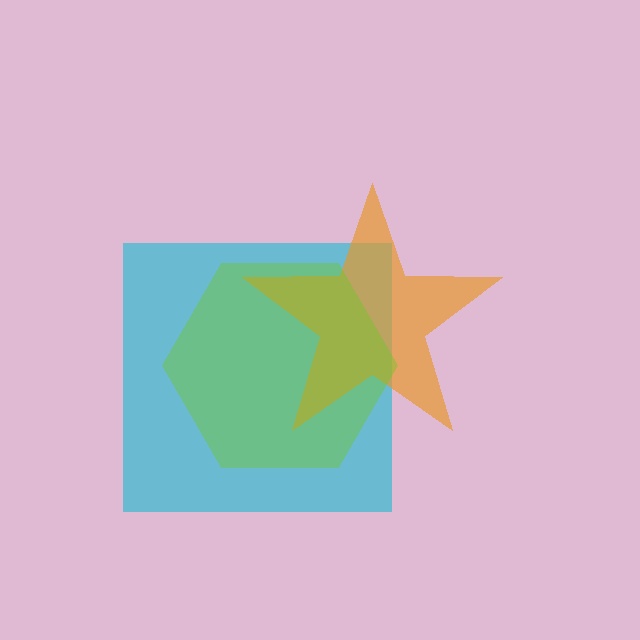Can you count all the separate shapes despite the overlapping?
Yes, there are 3 separate shapes.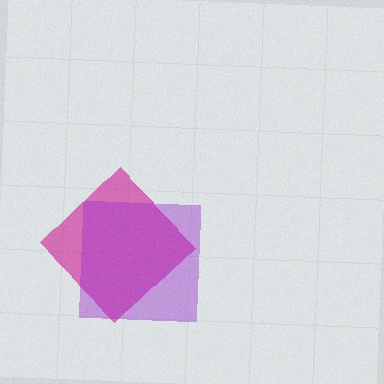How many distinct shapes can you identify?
There are 2 distinct shapes: a magenta diamond, a purple square.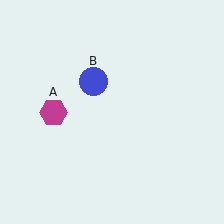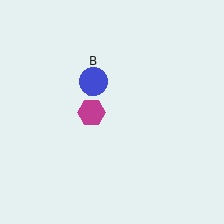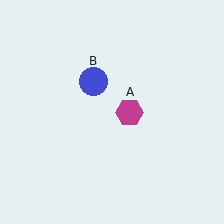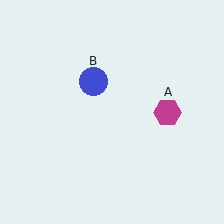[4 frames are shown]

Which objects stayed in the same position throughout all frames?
Blue circle (object B) remained stationary.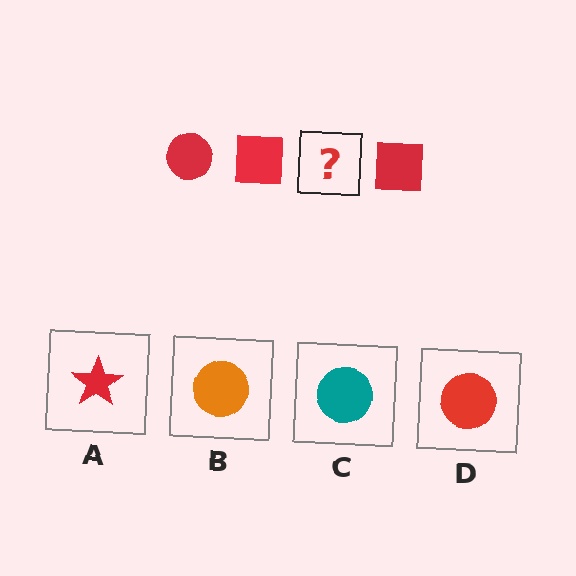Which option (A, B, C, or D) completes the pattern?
D.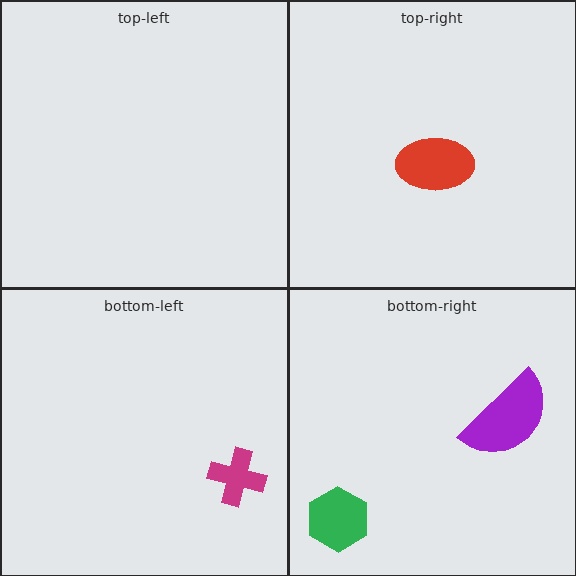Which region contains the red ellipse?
The top-right region.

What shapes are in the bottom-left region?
The magenta cross.